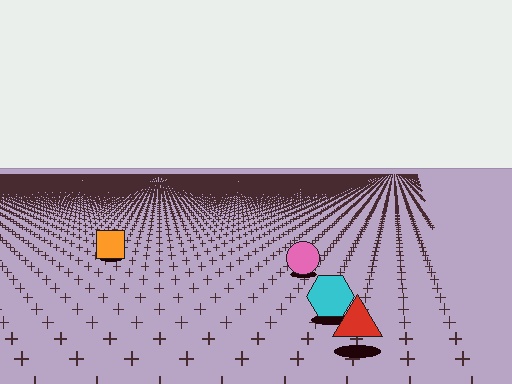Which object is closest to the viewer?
The red triangle is closest. The texture marks near it are larger and more spread out.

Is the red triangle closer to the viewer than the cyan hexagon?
Yes. The red triangle is closer — you can tell from the texture gradient: the ground texture is coarser near it.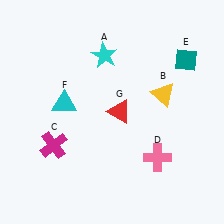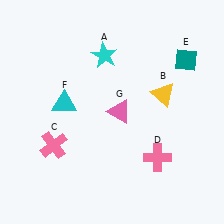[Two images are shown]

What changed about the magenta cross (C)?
In Image 1, C is magenta. In Image 2, it changed to pink.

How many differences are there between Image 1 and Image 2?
There are 2 differences between the two images.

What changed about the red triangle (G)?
In Image 1, G is red. In Image 2, it changed to pink.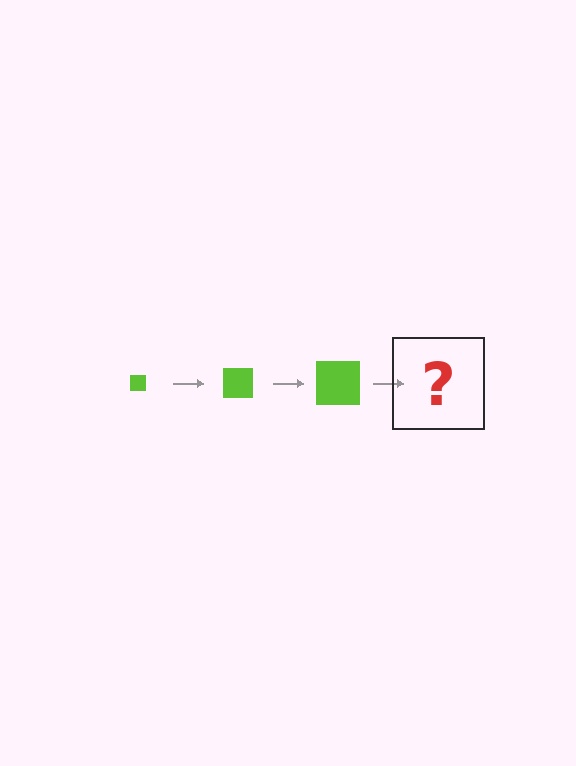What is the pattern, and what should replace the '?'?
The pattern is that the square gets progressively larger each step. The '?' should be a lime square, larger than the previous one.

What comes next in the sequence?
The next element should be a lime square, larger than the previous one.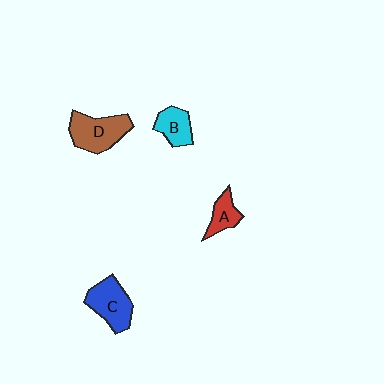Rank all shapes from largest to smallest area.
From largest to smallest: D (brown), C (blue), B (cyan), A (red).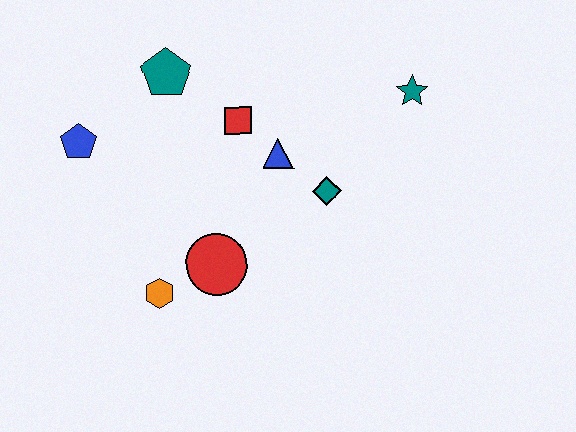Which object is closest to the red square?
The blue triangle is closest to the red square.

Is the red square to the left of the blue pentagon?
No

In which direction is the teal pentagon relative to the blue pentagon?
The teal pentagon is to the right of the blue pentagon.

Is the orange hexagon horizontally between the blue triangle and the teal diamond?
No